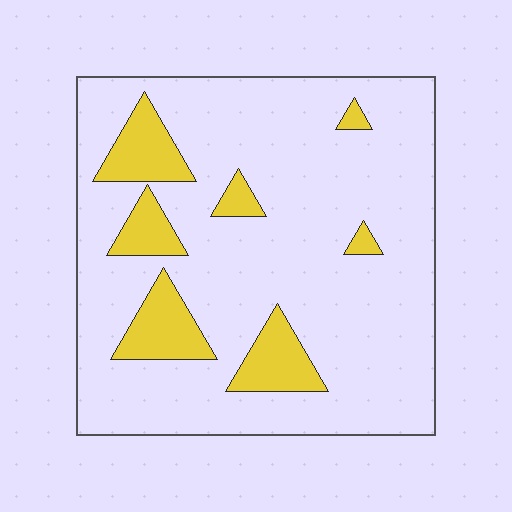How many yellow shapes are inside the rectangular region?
7.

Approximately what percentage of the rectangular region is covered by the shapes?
Approximately 15%.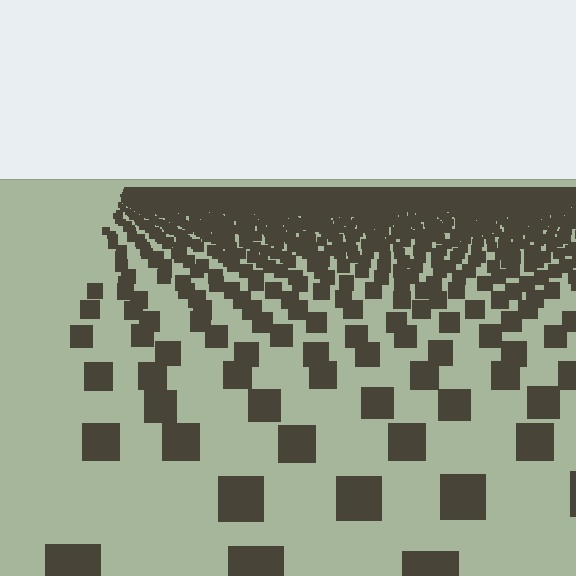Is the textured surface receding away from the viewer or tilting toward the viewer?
The surface is receding away from the viewer. Texture elements get smaller and denser toward the top.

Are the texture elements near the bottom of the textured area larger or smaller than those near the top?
Larger. Near the bottom, elements are closer to the viewer and appear at a bigger on-screen size.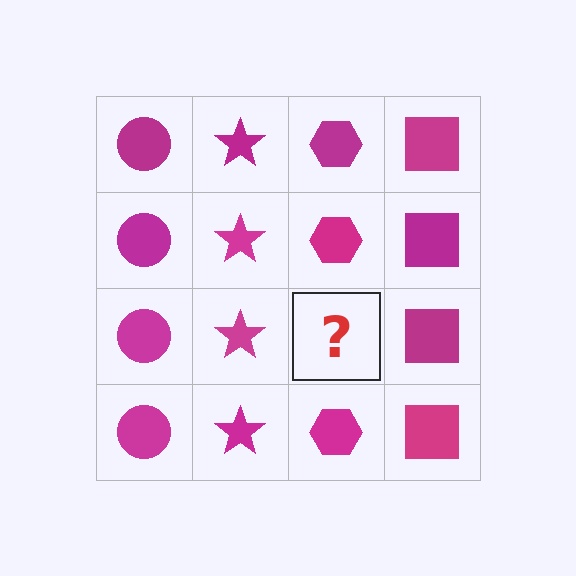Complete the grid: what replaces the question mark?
The question mark should be replaced with a magenta hexagon.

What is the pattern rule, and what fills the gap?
The rule is that each column has a consistent shape. The gap should be filled with a magenta hexagon.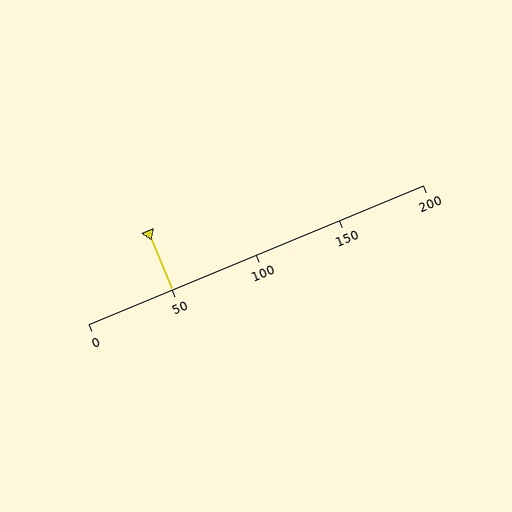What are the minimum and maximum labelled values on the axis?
The axis runs from 0 to 200.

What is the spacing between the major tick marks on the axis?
The major ticks are spaced 50 apart.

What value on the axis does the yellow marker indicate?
The marker indicates approximately 50.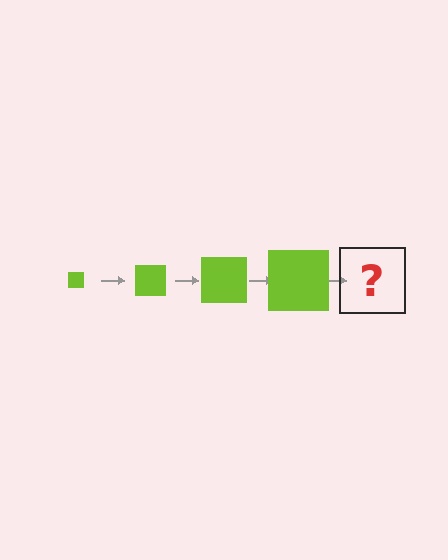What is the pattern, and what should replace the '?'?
The pattern is that the square gets progressively larger each step. The '?' should be a lime square, larger than the previous one.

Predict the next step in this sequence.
The next step is a lime square, larger than the previous one.